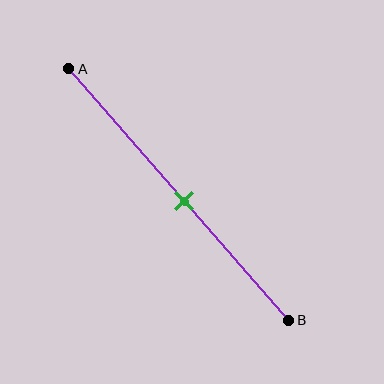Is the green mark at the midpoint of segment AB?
Yes, the mark is approximately at the midpoint.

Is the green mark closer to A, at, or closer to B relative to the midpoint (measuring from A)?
The green mark is approximately at the midpoint of segment AB.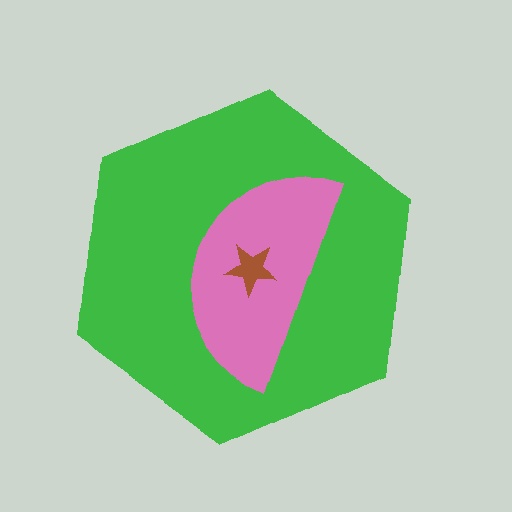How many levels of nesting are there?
3.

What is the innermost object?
The brown star.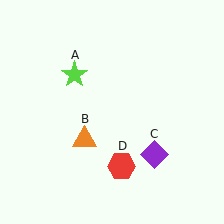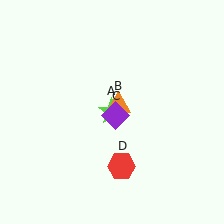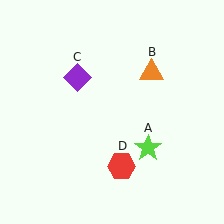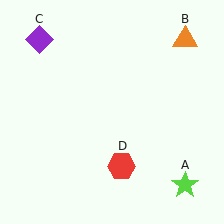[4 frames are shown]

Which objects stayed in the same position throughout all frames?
Red hexagon (object D) remained stationary.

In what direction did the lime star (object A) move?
The lime star (object A) moved down and to the right.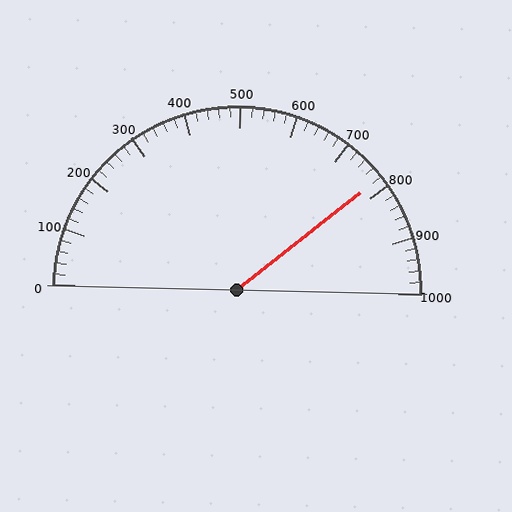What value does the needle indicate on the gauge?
The needle indicates approximately 780.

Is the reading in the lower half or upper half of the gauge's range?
The reading is in the upper half of the range (0 to 1000).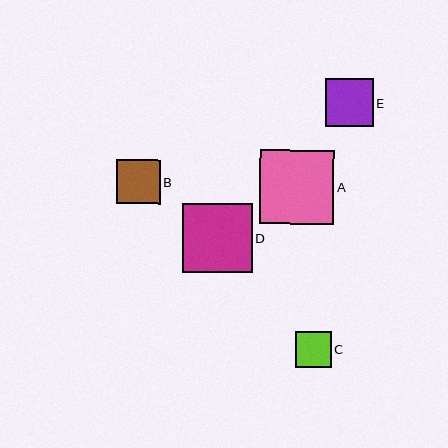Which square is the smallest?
Square C is the smallest with a size of approximately 36 pixels.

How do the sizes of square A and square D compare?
Square A and square D are approximately the same size.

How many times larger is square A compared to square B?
Square A is approximately 1.7 times the size of square B.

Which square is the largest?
Square A is the largest with a size of approximately 74 pixels.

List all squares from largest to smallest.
From largest to smallest: A, D, E, B, C.